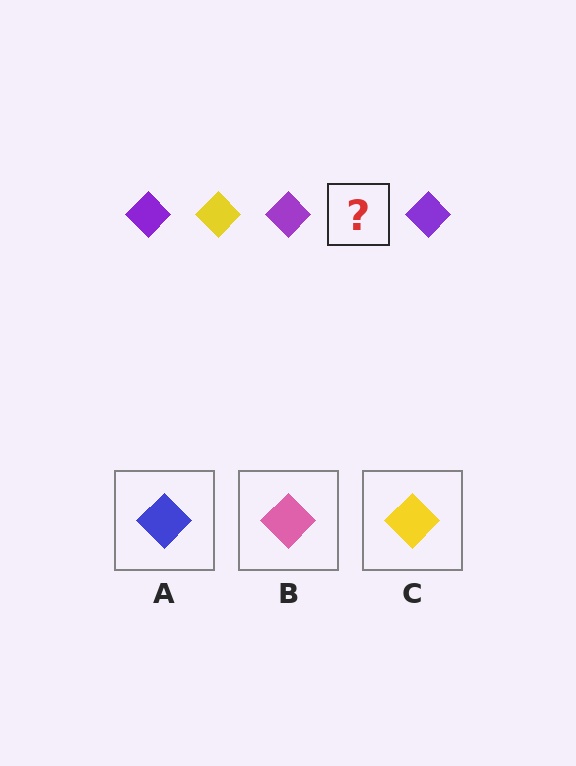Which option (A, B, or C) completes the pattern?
C.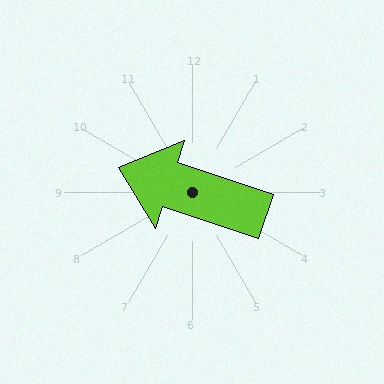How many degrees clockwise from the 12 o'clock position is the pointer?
Approximately 288 degrees.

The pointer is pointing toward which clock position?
Roughly 10 o'clock.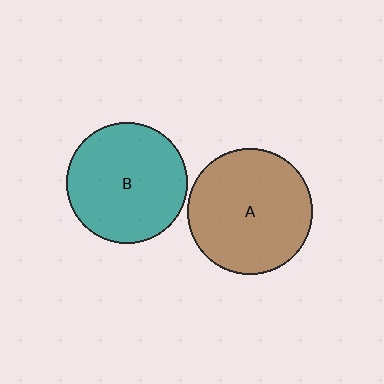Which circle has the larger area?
Circle A (brown).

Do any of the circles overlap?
No, none of the circles overlap.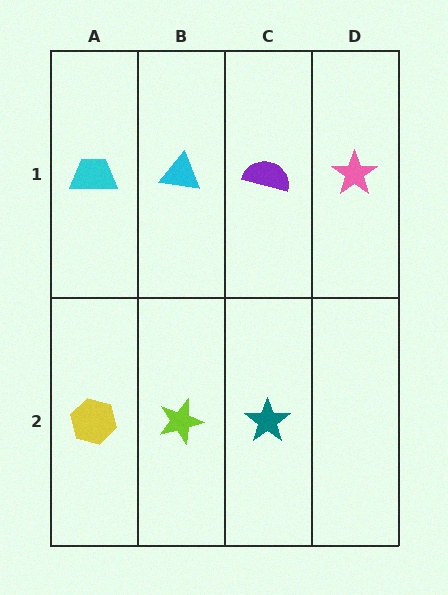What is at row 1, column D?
A pink star.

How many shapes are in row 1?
4 shapes.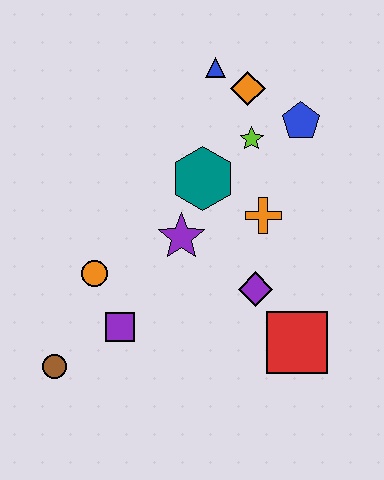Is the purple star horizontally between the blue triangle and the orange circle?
Yes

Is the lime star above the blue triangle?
No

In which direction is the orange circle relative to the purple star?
The orange circle is to the left of the purple star.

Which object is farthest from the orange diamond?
The brown circle is farthest from the orange diamond.